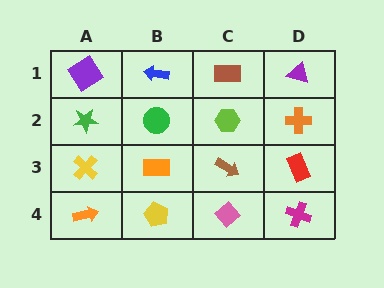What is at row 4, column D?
A magenta cross.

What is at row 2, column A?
A green star.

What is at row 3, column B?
An orange rectangle.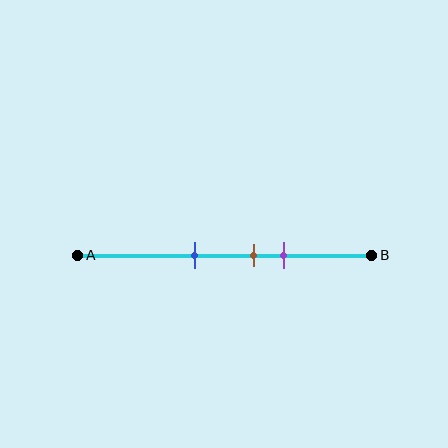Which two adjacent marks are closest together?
The brown and purple marks are the closest adjacent pair.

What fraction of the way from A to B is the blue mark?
The blue mark is approximately 40% (0.4) of the way from A to B.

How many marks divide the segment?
There are 3 marks dividing the segment.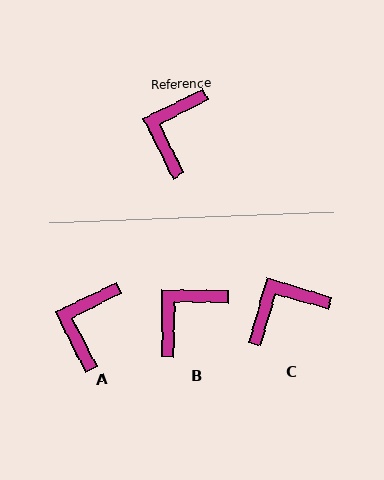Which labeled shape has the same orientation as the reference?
A.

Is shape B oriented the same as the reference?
No, it is off by about 27 degrees.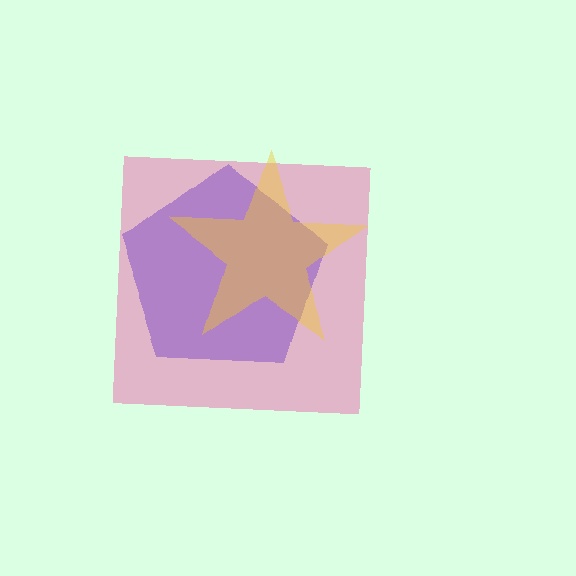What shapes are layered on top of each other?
The layered shapes are: a blue pentagon, a pink square, a yellow star.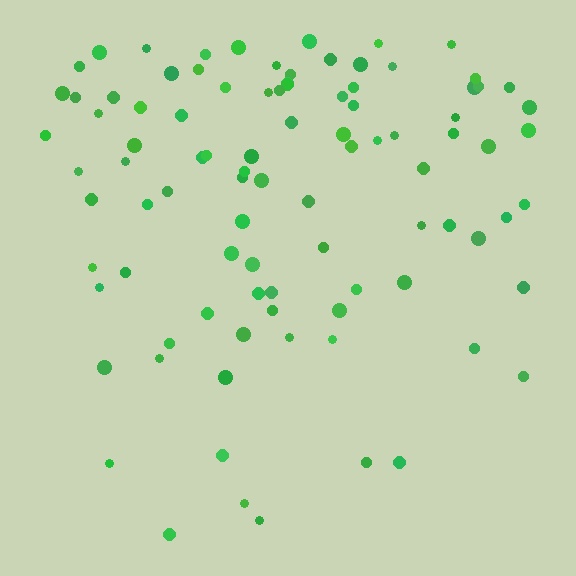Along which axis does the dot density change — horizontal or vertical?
Vertical.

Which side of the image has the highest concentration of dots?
The top.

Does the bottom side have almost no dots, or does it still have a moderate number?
Still a moderate number, just noticeably fewer than the top.